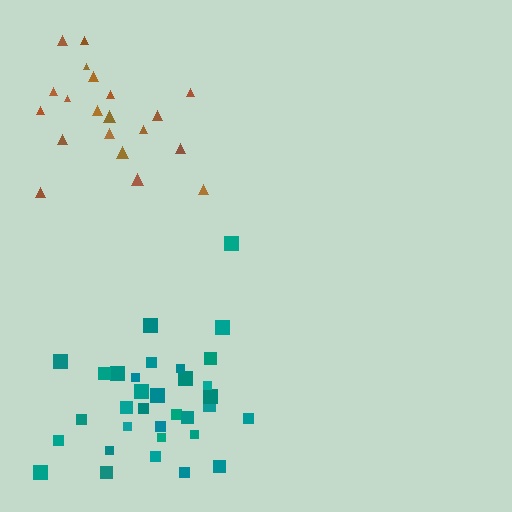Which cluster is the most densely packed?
Teal.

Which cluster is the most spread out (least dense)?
Brown.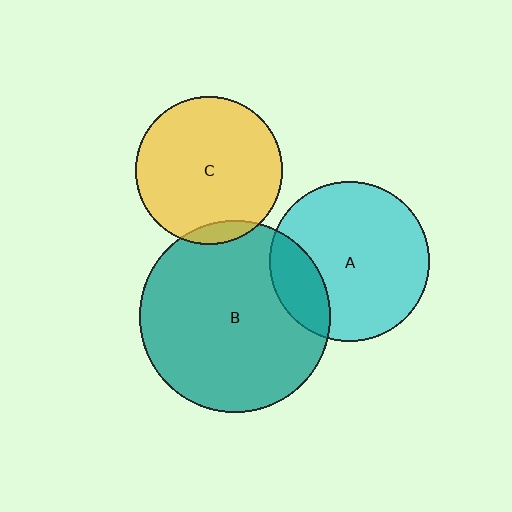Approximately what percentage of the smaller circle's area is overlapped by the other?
Approximately 5%.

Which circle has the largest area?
Circle B (teal).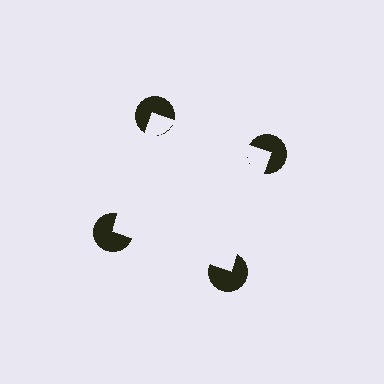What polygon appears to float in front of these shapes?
An illusory square — its edges are inferred from the aligned wedge cuts in the pac-man discs, not physically drawn.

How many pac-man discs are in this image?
There are 4 — one at each vertex of the illusory square.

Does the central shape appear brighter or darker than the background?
It typically appears slightly brighter than the background, even though no actual brightness change is drawn.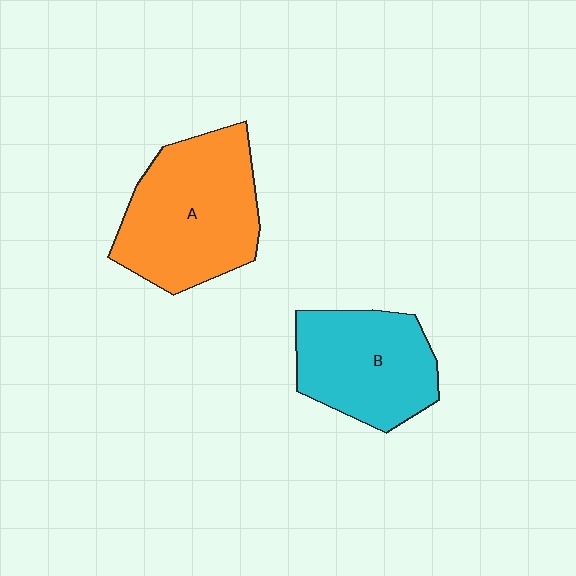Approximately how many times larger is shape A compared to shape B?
Approximately 1.3 times.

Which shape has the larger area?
Shape A (orange).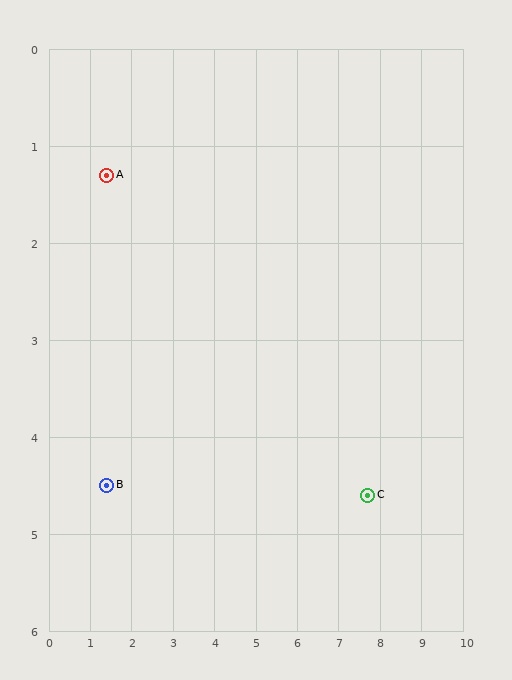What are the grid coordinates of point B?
Point B is at approximately (1.4, 4.5).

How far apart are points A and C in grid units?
Points A and C are about 7.1 grid units apart.